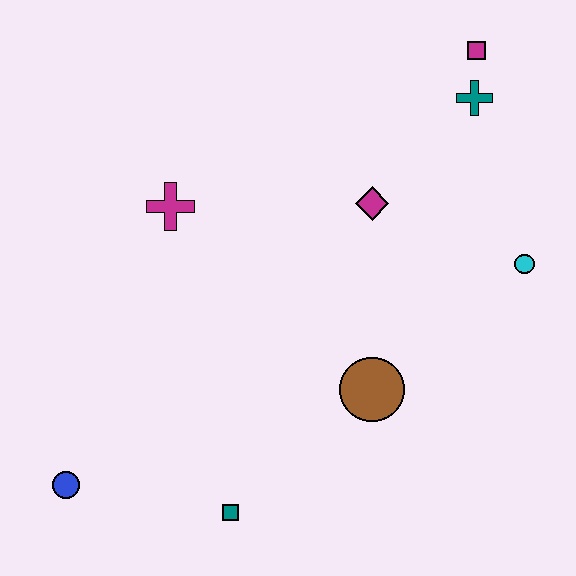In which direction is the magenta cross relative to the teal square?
The magenta cross is above the teal square.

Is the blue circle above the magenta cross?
No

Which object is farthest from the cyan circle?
The blue circle is farthest from the cyan circle.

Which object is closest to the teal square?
The blue circle is closest to the teal square.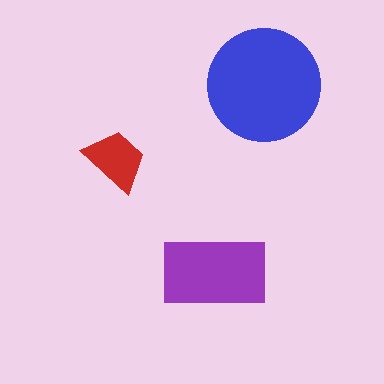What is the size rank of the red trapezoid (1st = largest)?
3rd.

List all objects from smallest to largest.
The red trapezoid, the purple rectangle, the blue circle.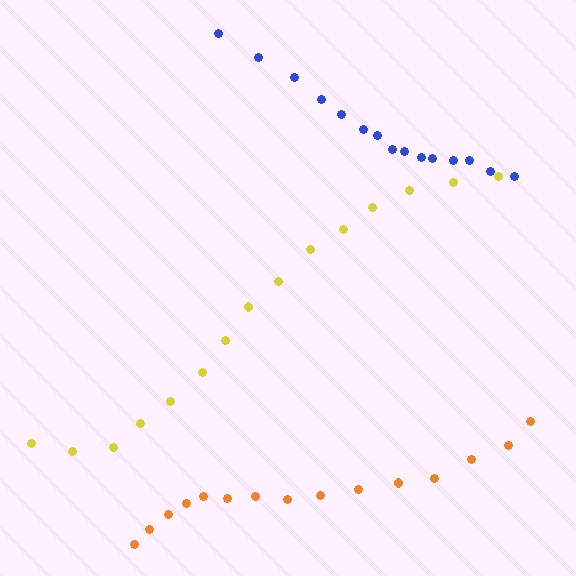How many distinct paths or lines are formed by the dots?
There are 3 distinct paths.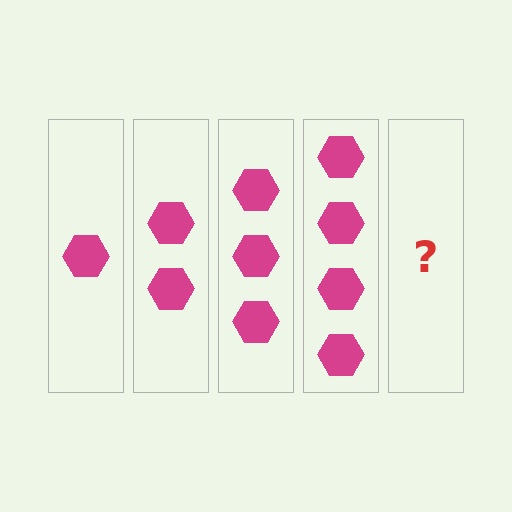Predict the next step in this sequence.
The next step is 5 hexagons.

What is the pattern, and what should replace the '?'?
The pattern is that each step adds one more hexagon. The '?' should be 5 hexagons.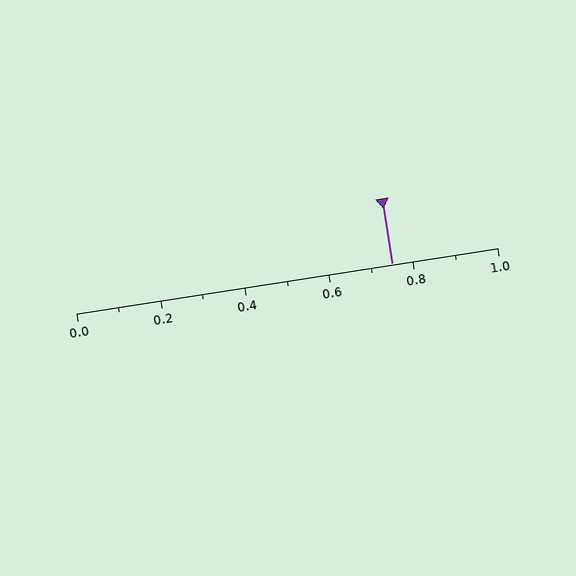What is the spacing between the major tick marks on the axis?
The major ticks are spaced 0.2 apart.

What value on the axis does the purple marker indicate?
The marker indicates approximately 0.75.